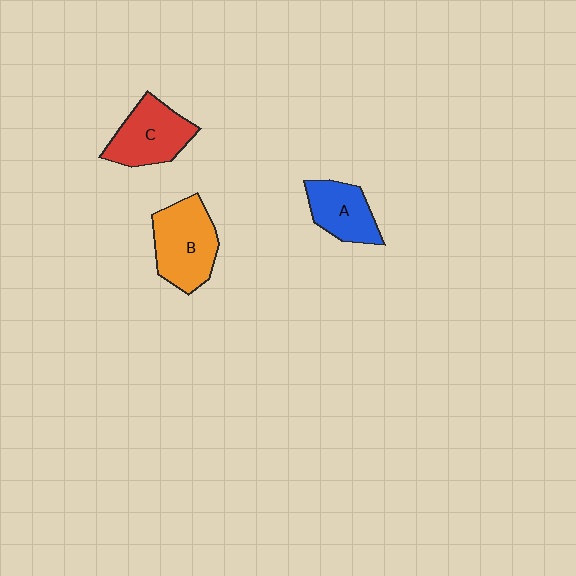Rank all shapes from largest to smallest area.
From largest to smallest: B (orange), C (red), A (blue).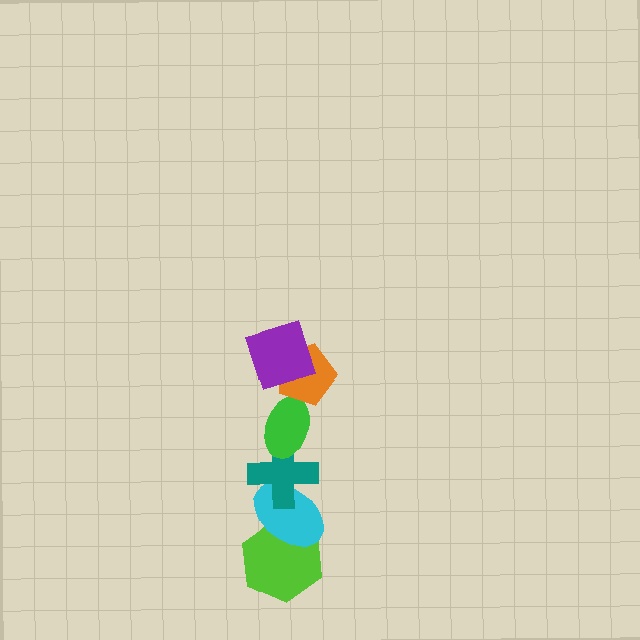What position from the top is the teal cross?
The teal cross is 4th from the top.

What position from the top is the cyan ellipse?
The cyan ellipse is 5th from the top.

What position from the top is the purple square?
The purple square is 1st from the top.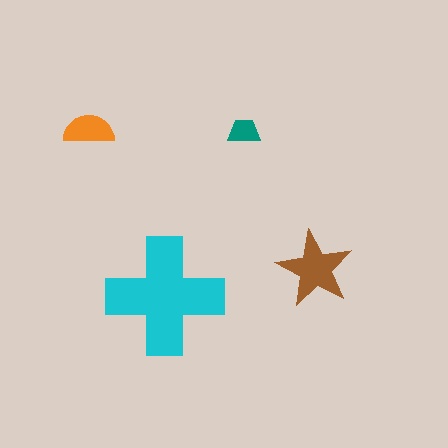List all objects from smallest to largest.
The teal trapezoid, the orange semicircle, the brown star, the cyan cross.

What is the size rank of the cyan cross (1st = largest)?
1st.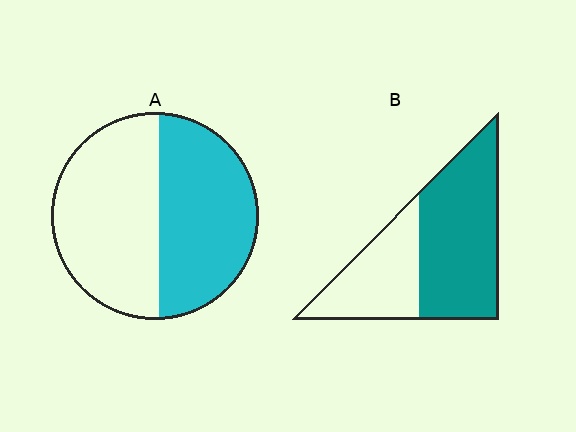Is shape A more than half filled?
Roughly half.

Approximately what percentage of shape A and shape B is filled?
A is approximately 50% and B is approximately 60%.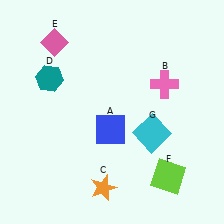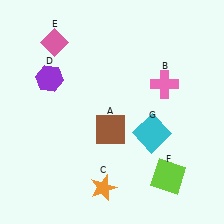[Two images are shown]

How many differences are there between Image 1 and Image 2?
There are 2 differences between the two images.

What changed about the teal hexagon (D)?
In Image 1, D is teal. In Image 2, it changed to purple.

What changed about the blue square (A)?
In Image 1, A is blue. In Image 2, it changed to brown.